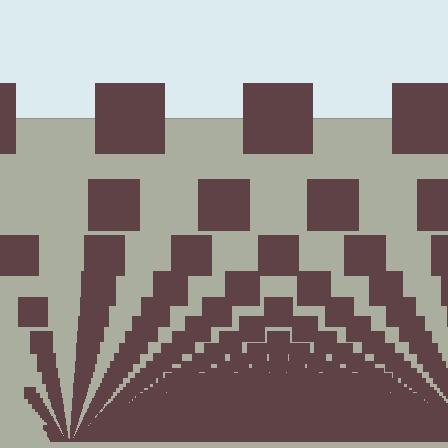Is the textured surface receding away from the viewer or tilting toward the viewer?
The surface appears to tilt toward the viewer. Texture elements get larger and sparser toward the top.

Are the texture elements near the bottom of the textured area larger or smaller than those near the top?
Smaller. The gradient is inverted — elements near the bottom are smaller and denser.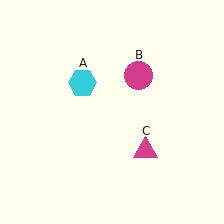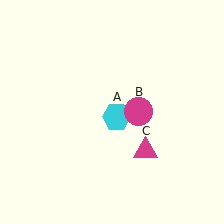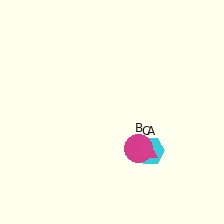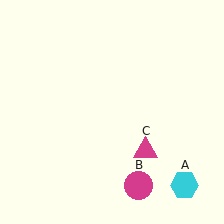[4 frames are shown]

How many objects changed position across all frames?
2 objects changed position: cyan hexagon (object A), magenta circle (object B).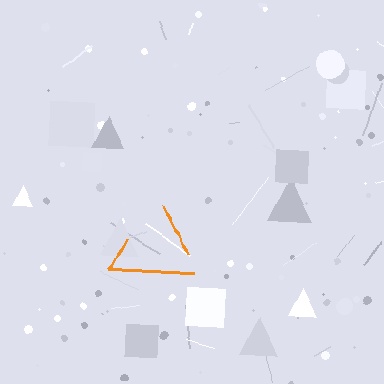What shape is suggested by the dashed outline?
The dashed outline suggests a triangle.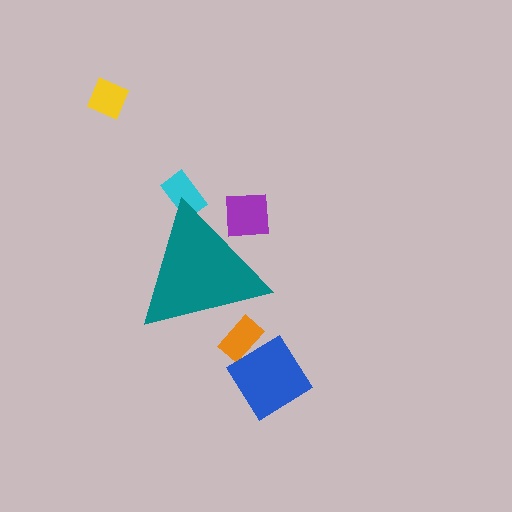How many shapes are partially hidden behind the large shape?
3 shapes are partially hidden.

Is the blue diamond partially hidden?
No, the blue diamond is fully visible.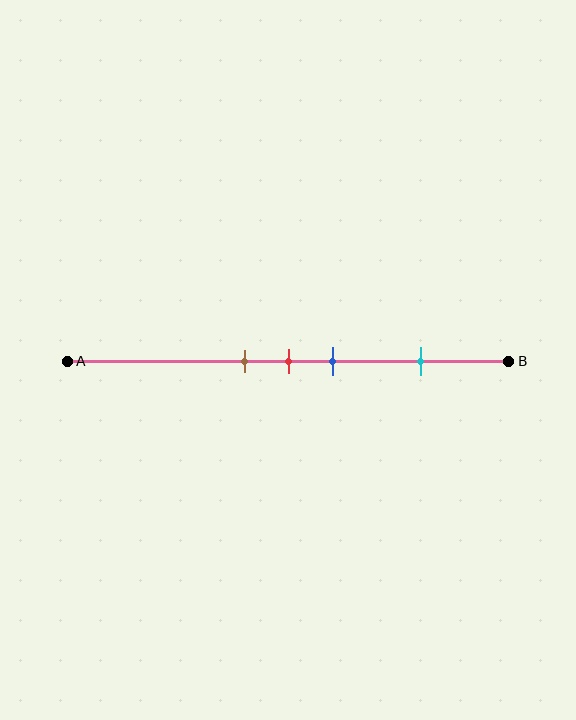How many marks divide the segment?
There are 4 marks dividing the segment.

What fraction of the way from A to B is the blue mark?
The blue mark is approximately 60% (0.6) of the way from A to B.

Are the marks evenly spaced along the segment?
No, the marks are not evenly spaced.